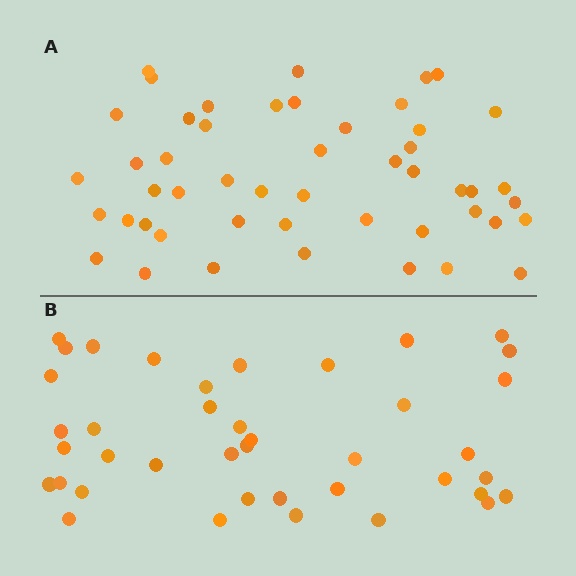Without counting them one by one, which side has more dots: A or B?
Region A (the top region) has more dots.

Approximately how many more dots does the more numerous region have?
Region A has roughly 8 or so more dots than region B.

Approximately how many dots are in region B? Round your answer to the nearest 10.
About 40 dots.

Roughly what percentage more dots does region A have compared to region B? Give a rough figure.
About 20% more.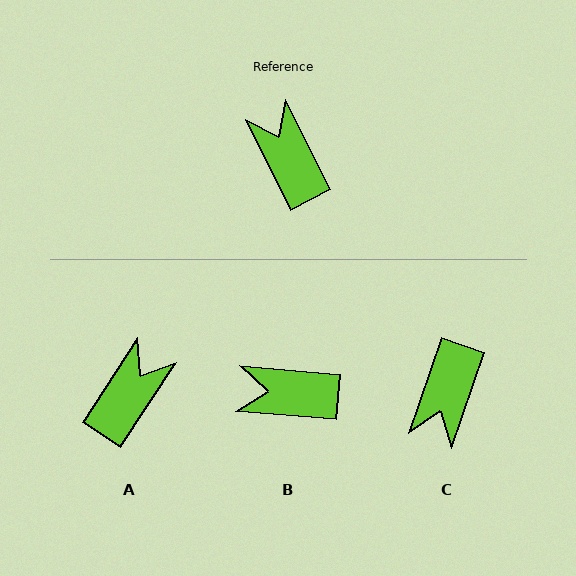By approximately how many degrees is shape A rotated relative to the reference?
Approximately 60 degrees clockwise.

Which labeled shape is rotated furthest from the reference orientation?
C, about 134 degrees away.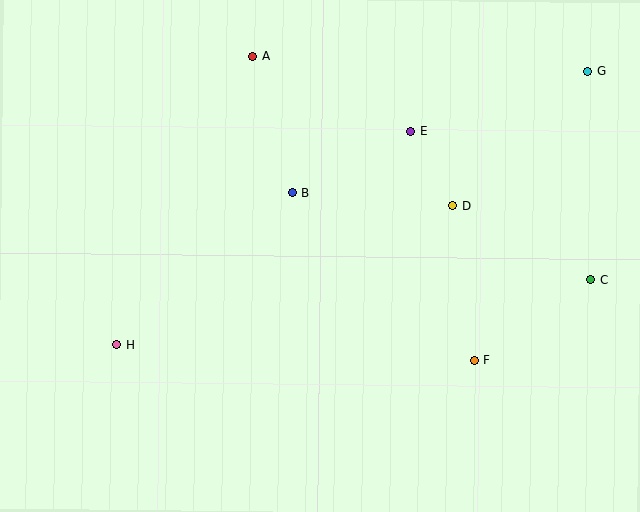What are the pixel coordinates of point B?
Point B is at (292, 192).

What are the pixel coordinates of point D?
Point D is at (452, 206).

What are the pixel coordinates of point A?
Point A is at (253, 57).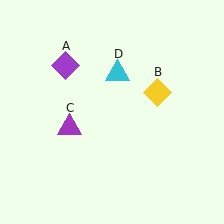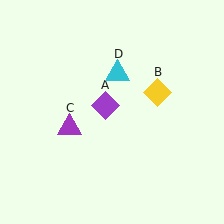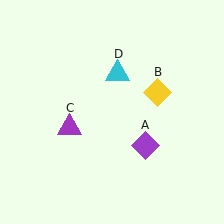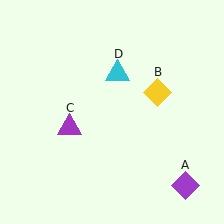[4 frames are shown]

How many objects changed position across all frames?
1 object changed position: purple diamond (object A).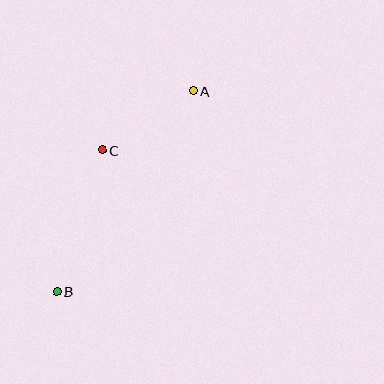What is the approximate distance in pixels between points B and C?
The distance between B and C is approximately 149 pixels.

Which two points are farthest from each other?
Points A and B are farthest from each other.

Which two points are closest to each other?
Points A and C are closest to each other.